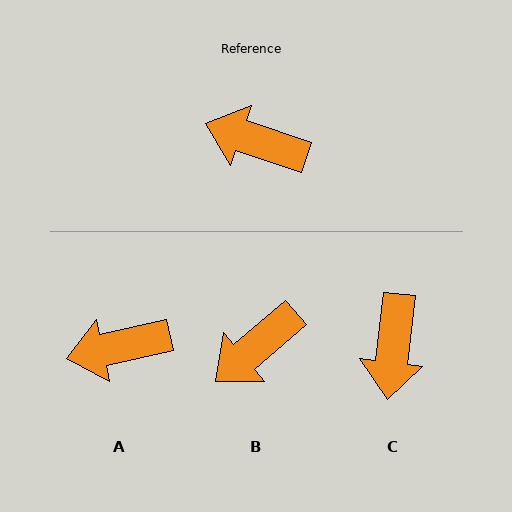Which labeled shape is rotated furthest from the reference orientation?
C, about 102 degrees away.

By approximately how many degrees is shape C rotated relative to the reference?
Approximately 102 degrees counter-clockwise.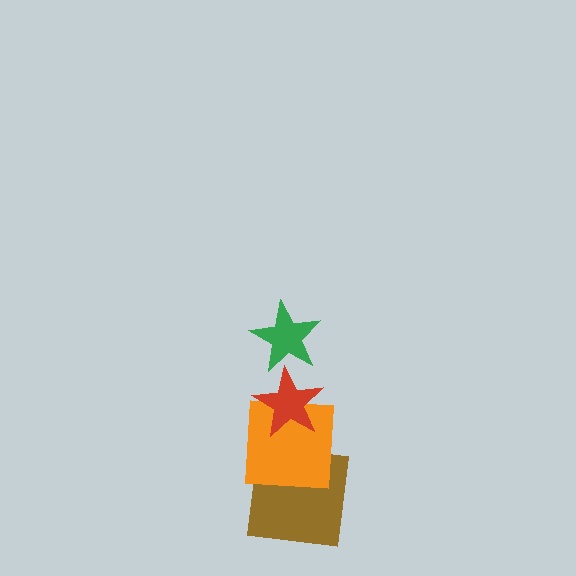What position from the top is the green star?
The green star is 1st from the top.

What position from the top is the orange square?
The orange square is 3rd from the top.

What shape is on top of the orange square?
The red star is on top of the orange square.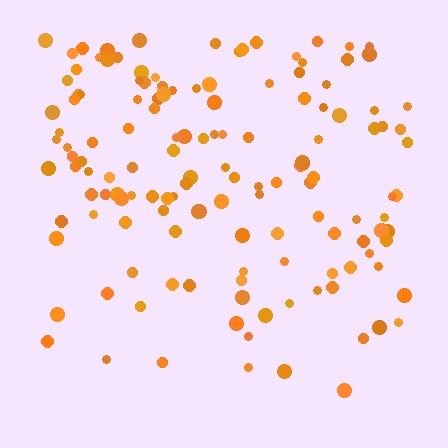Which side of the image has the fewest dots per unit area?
The bottom.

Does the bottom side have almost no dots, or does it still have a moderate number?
Still a moderate number, just noticeably fewer than the top.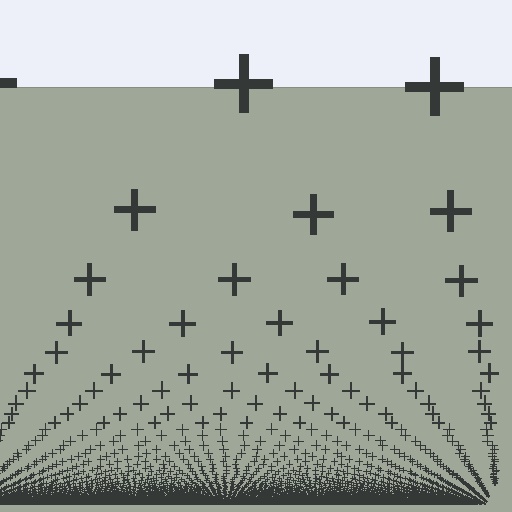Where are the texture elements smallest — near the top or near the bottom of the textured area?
Near the bottom.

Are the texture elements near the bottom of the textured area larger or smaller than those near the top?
Smaller. The gradient is inverted — elements near the bottom are smaller and denser.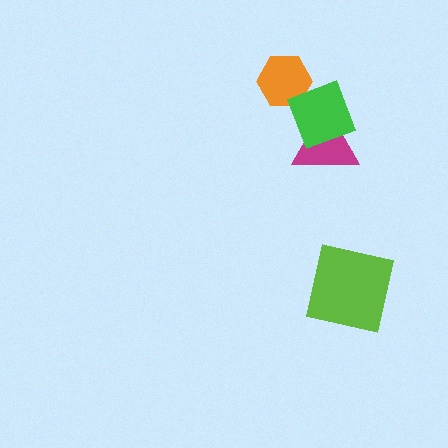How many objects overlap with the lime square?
0 objects overlap with the lime square.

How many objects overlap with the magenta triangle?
1 object overlaps with the magenta triangle.